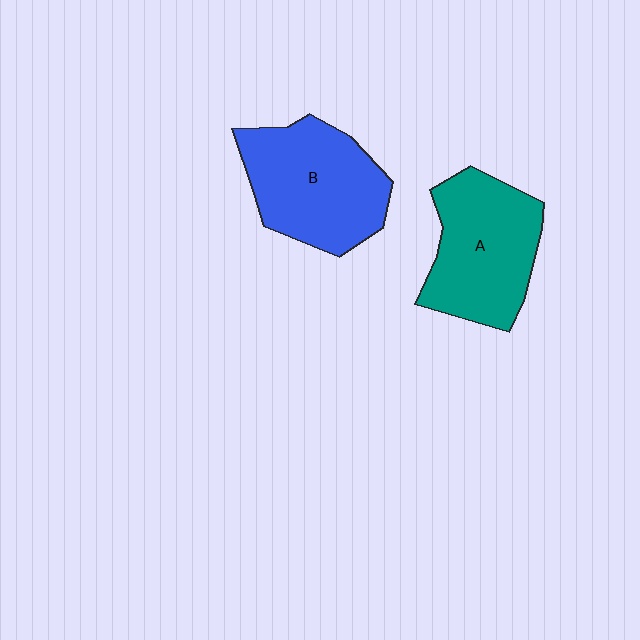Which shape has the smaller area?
Shape A (teal).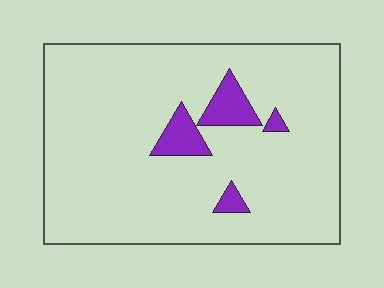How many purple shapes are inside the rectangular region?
4.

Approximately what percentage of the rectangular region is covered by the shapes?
Approximately 10%.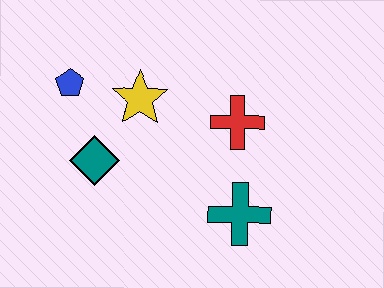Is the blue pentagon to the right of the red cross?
No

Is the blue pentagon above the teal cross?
Yes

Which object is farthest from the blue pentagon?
The teal cross is farthest from the blue pentagon.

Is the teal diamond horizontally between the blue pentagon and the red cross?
Yes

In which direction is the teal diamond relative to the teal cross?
The teal diamond is to the left of the teal cross.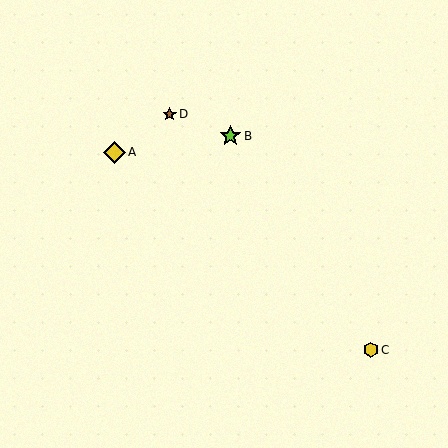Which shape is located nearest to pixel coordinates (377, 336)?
The yellow hexagon (labeled C) at (371, 350) is nearest to that location.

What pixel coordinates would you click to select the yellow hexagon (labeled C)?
Click at (371, 350) to select the yellow hexagon C.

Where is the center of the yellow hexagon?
The center of the yellow hexagon is at (371, 350).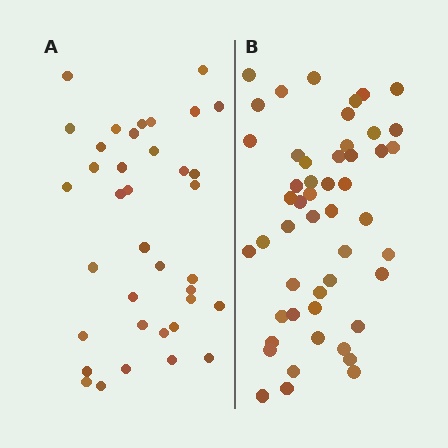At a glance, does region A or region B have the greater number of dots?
Region B (the right region) has more dots.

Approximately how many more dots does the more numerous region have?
Region B has approximately 15 more dots than region A.